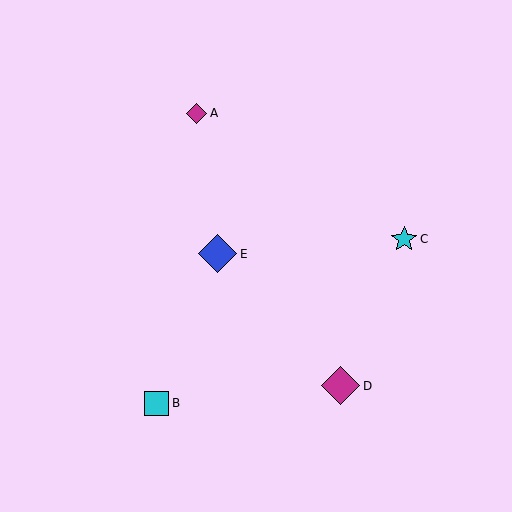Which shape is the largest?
The magenta diamond (labeled D) is the largest.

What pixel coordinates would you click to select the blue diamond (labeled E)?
Click at (218, 254) to select the blue diamond E.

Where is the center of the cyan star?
The center of the cyan star is at (404, 239).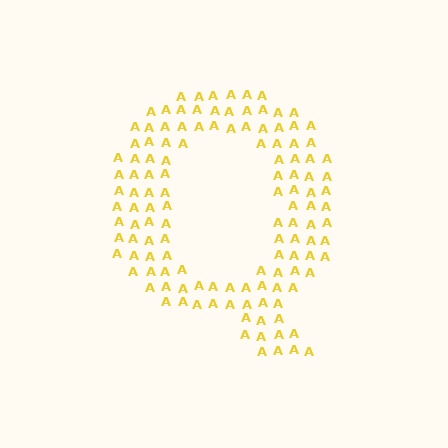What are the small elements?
The small elements are letter A's.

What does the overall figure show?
The overall figure shows the letter Q.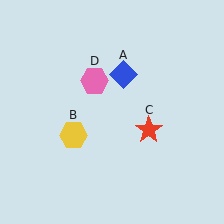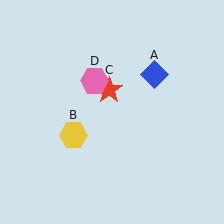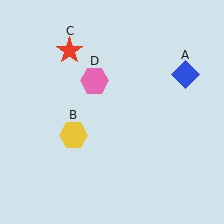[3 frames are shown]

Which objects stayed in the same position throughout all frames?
Yellow hexagon (object B) and pink hexagon (object D) remained stationary.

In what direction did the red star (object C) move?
The red star (object C) moved up and to the left.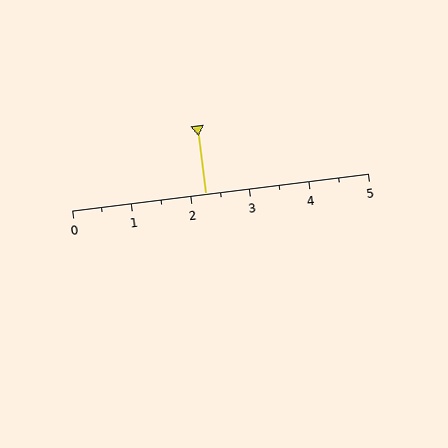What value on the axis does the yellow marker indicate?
The marker indicates approximately 2.2.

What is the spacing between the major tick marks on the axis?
The major ticks are spaced 1 apart.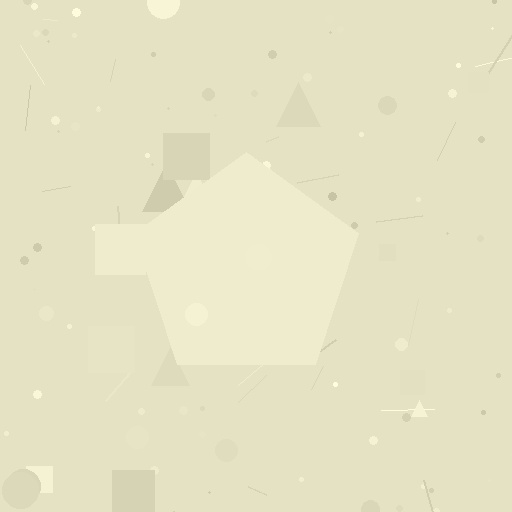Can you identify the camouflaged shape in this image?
The camouflaged shape is a pentagon.